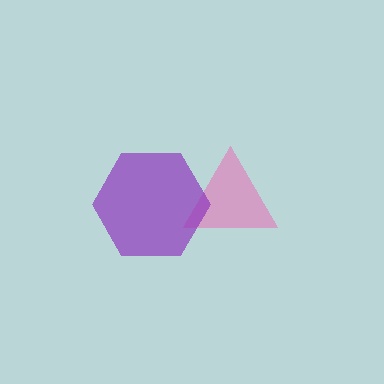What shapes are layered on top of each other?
The layered shapes are: a pink triangle, a purple hexagon.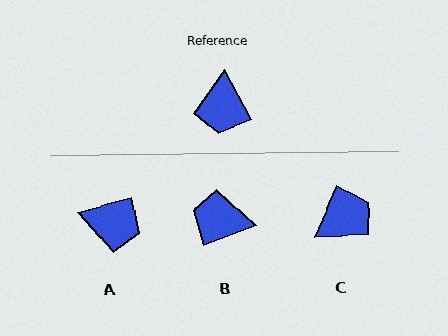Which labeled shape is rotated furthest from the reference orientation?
C, about 128 degrees away.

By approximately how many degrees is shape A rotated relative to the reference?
Approximately 77 degrees counter-clockwise.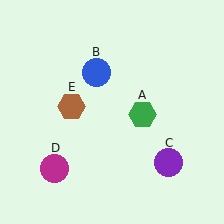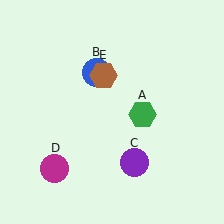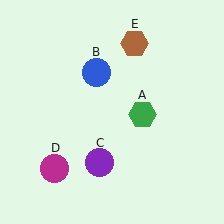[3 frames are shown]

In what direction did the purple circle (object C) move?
The purple circle (object C) moved left.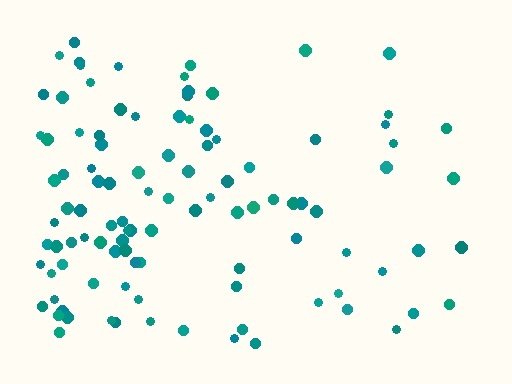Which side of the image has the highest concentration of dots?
The left.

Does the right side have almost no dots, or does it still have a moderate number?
Still a moderate number, just noticeably fewer than the left.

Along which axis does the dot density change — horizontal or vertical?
Horizontal.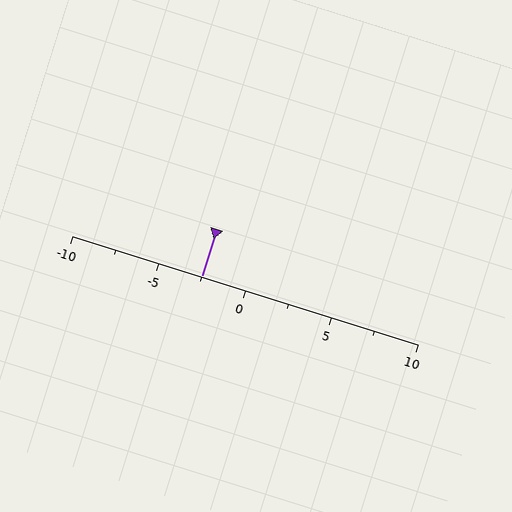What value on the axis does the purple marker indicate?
The marker indicates approximately -2.5.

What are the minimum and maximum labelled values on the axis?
The axis runs from -10 to 10.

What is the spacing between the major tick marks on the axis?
The major ticks are spaced 5 apart.